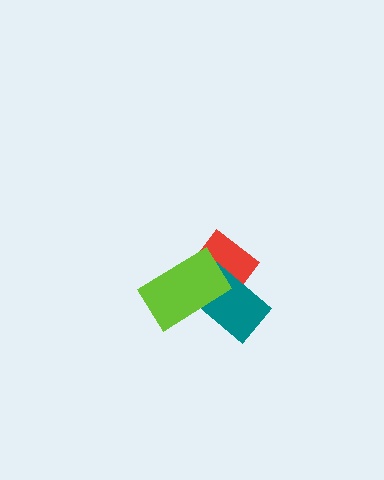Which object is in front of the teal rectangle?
The lime rectangle is in front of the teal rectangle.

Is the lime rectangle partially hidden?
No, no other shape covers it.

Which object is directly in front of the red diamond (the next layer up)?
The teal rectangle is directly in front of the red diamond.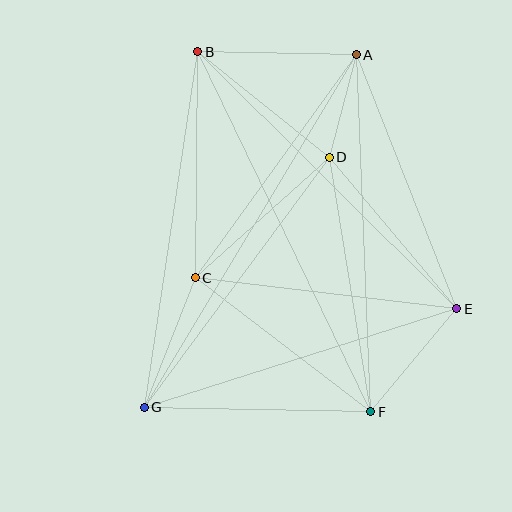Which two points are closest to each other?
Points A and D are closest to each other.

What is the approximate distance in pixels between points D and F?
The distance between D and F is approximately 258 pixels.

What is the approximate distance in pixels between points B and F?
The distance between B and F is approximately 399 pixels.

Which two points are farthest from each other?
Points A and G are farthest from each other.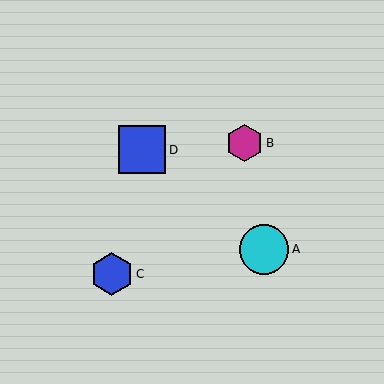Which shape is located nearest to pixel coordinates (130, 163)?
The blue square (labeled D) at (142, 150) is nearest to that location.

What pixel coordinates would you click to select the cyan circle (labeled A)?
Click at (264, 249) to select the cyan circle A.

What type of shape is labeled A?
Shape A is a cyan circle.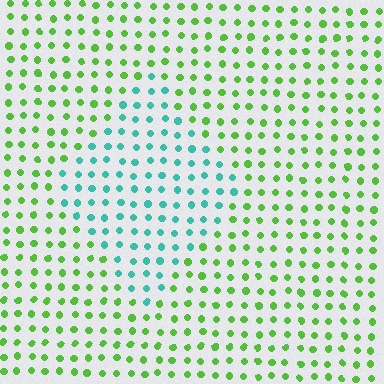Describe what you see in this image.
The image is filled with small lime elements in a uniform arrangement. A diamond-shaped region is visible where the elements are tinted to a slightly different hue, forming a subtle color boundary.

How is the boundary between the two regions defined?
The boundary is defined purely by a slight shift in hue (about 61 degrees). Spacing, size, and orientation are identical on both sides.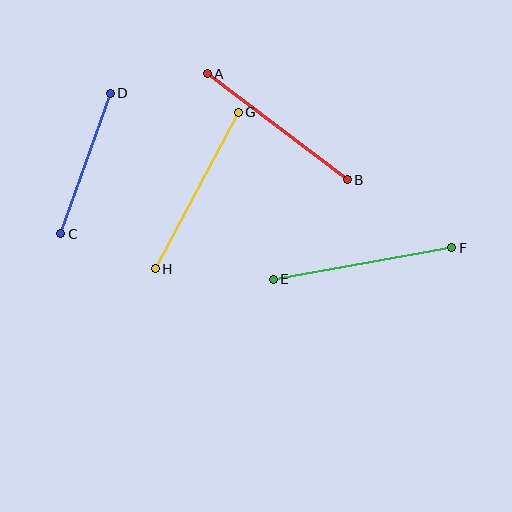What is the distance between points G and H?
The distance is approximately 177 pixels.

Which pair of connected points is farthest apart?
Points E and F are farthest apart.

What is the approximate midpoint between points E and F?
The midpoint is at approximately (362, 264) pixels.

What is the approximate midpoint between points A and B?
The midpoint is at approximately (277, 127) pixels.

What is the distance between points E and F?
The distance is approximately 181 pixels.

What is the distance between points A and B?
The distance is approximately 176 pixels.